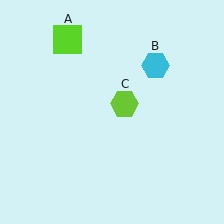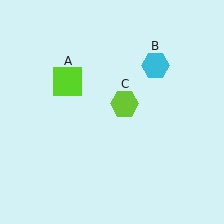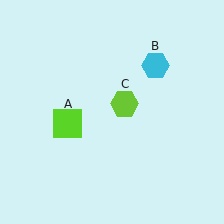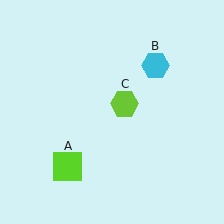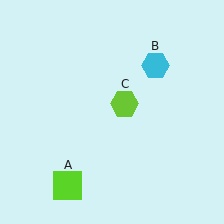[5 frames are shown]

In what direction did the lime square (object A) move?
The lime square (object A) moved down.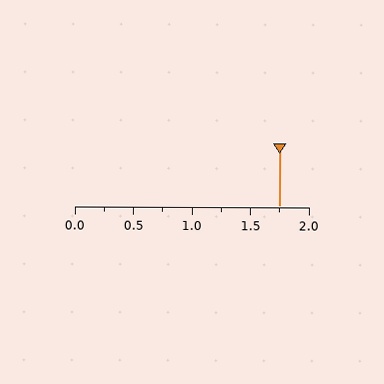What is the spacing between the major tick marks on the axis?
The major ticks are spaced 0.5 apart.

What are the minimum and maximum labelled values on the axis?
The axis runs from 0.0 to 2.0.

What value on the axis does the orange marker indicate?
The marker indicates approximately 1.75.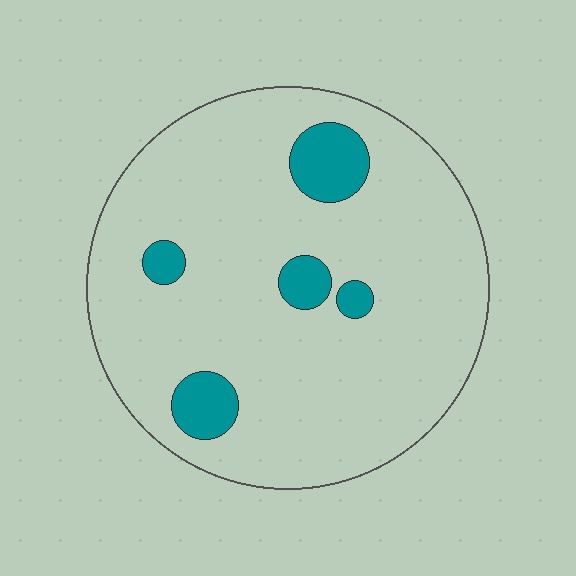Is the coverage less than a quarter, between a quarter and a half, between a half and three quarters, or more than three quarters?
Less than a quarter.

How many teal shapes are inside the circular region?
5.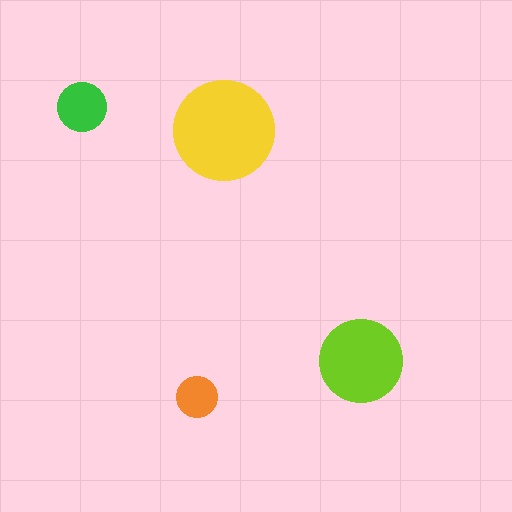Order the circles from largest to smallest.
the yellow one, the lime one, the green one, the orange one.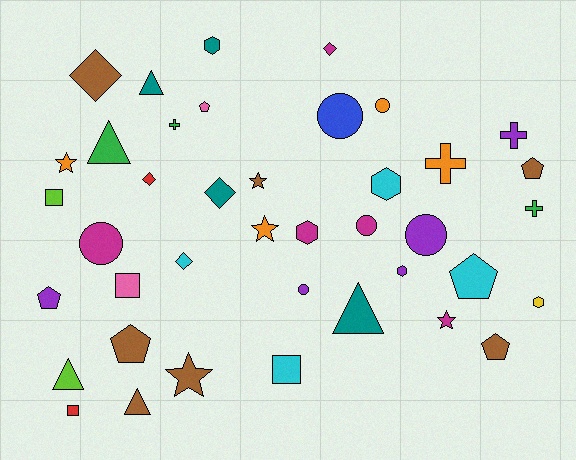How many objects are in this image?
There are 40 objects.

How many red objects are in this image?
There are 2 red objects.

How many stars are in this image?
There are 5 stars.